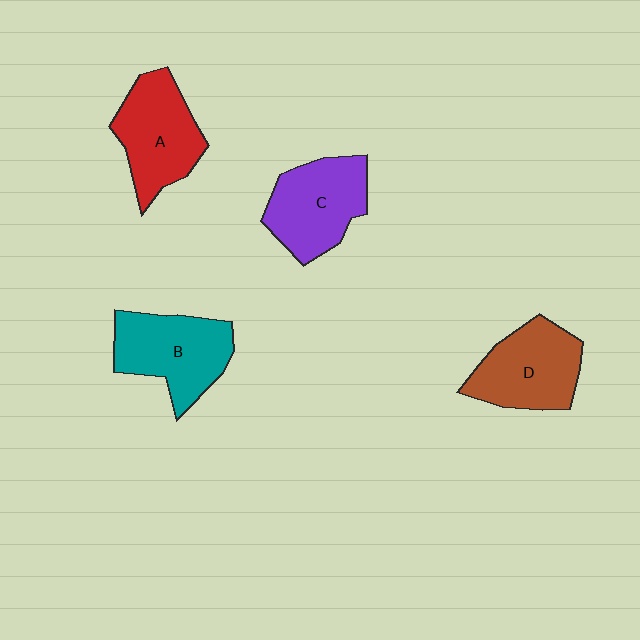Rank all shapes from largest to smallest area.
From largest to smallest: B (teal), A (red), C (purple), D (brown).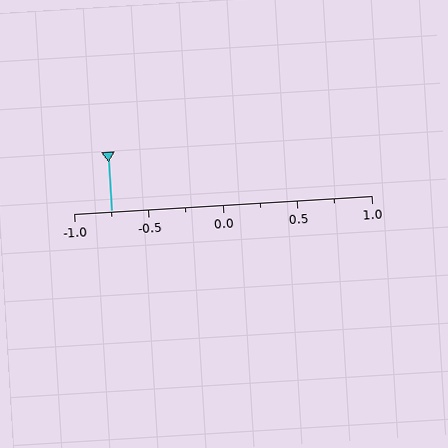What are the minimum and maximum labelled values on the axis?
The axis runs from -1.0 to 1.0.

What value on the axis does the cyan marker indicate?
The marker indicates approximately -0.75.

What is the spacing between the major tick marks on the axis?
The major ticks are spaced 0.5 apart.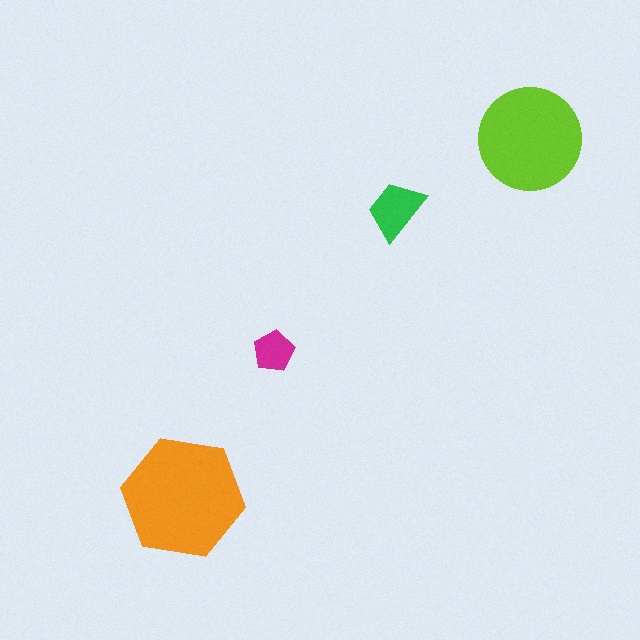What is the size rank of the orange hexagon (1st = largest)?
1st.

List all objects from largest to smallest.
The orange hexagon, the lime circle, the green trapezoid, the magenta pentagon.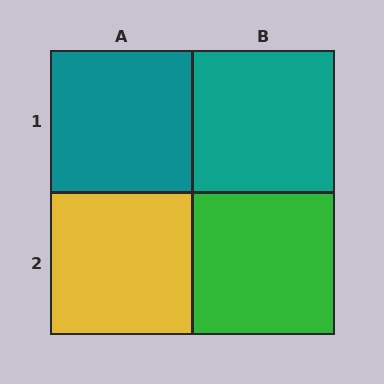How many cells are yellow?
1 cell is yellow.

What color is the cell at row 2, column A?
Yellow.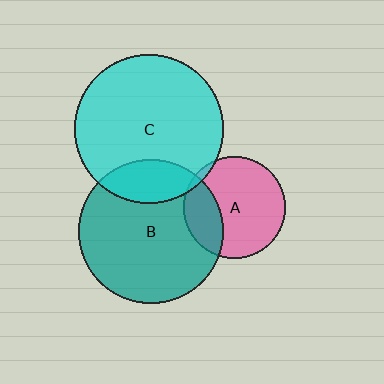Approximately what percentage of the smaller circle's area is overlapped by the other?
Approximately 25%.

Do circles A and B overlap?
Yes.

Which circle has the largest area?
Circle C (cyan).